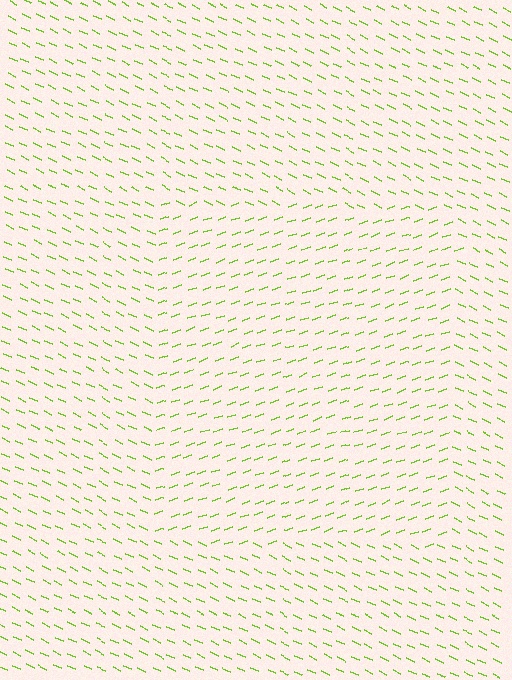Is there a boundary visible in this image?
Yes, there is a texture boundary formed by a change in line orientation.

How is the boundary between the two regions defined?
The boundary is defined purely by a change in line orientation (approximately 45 degrees difference). All lines are the same color and thickness.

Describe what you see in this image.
The image is filled with small lime line segments. A rectangle region in the image has lines oriented differently from the surrounding lines, creating a visible texture boundary.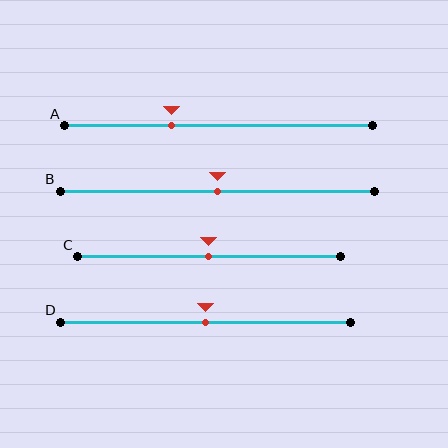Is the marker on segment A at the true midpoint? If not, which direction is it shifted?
No, the marker on segment A is shifted to the left by about 15% of the segment length.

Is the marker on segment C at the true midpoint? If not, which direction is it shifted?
Yes, the marker on segment C is at the true midpoint.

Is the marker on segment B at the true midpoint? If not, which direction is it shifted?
Yes, the marker on segment B is at the true midpoint.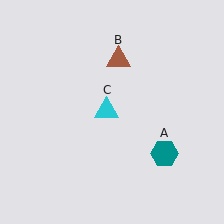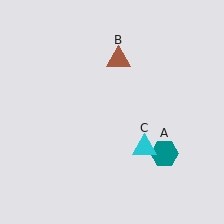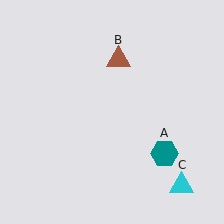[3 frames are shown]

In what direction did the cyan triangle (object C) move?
The cyan triangle (object C) moved down and to the right.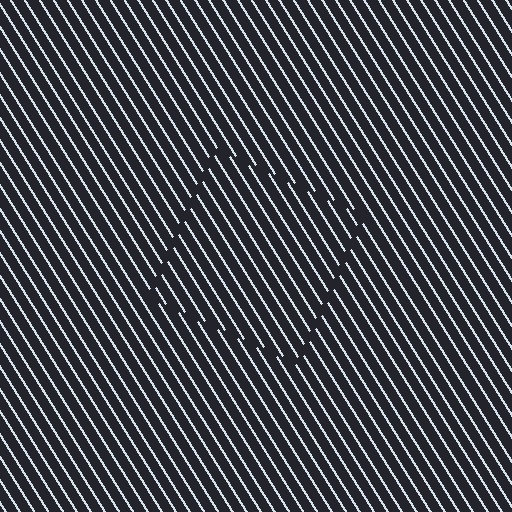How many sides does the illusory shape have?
4 sides — the line-ends trace a square.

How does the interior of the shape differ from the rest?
The interior of the shape contains the same grating, shifted by half a period — the contour is defined by the phase discontinuity where line-ends from the inner and outer gratings abut.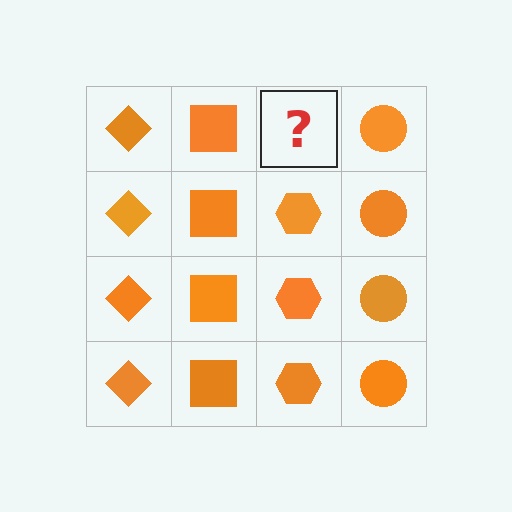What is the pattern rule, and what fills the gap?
The rule is that each column has a consistent shape. The gap should be filled with an orange hexagon.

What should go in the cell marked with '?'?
The missing cell should contain an orange hexagon.